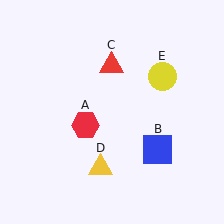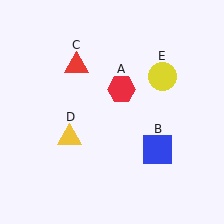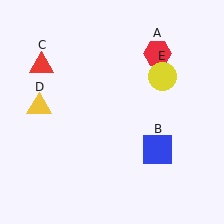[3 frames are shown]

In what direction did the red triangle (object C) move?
The red triangle (object C) moved left.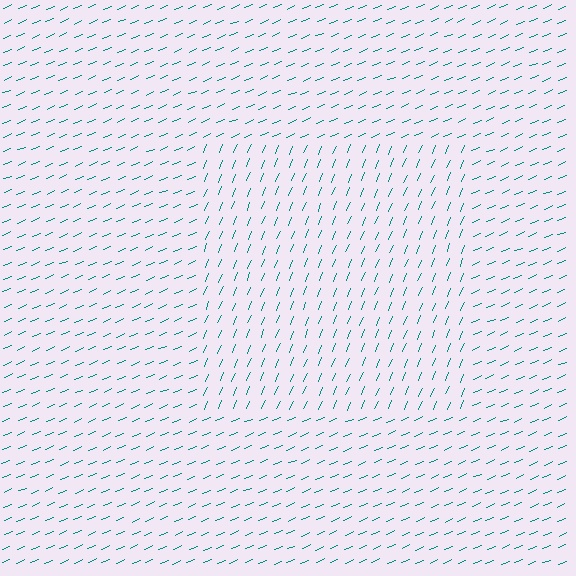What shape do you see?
I see a rectangle.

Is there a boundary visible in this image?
Yes, there is a texture boundary formed by a change in line orientation.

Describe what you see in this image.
The image is filled with small teal line segments. A rectangle region in the image has lines oriented differently from the surrounding lines, creating a visible texture boundary.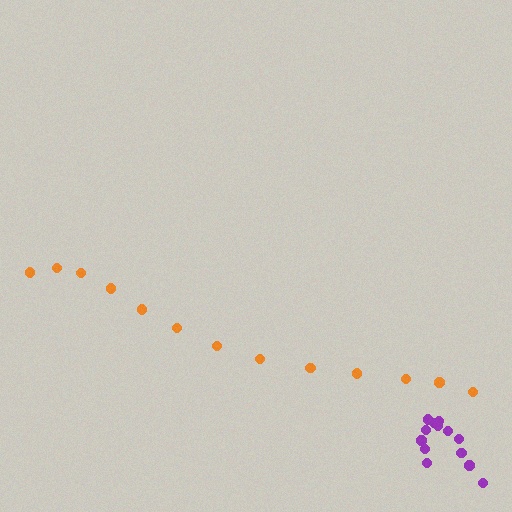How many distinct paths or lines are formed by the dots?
There are 2 distinct paths.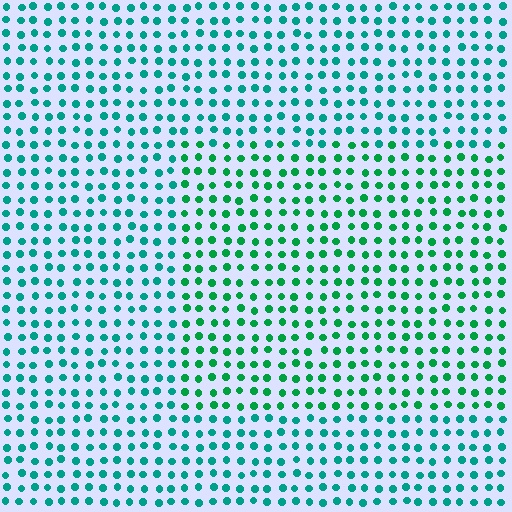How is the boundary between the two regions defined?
The boundary is defined purely by a slight shift in hue (about 28 degrees). Spacing, size, and orientation are identical on both sides.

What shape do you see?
I see a rectangle.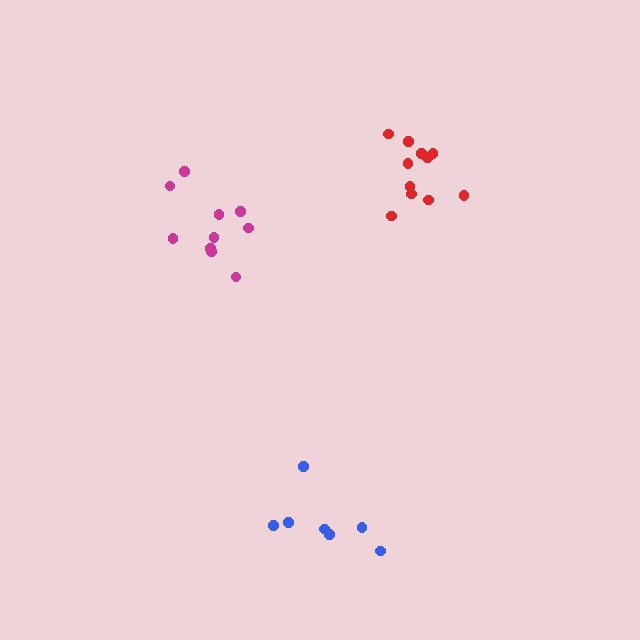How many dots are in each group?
Group 1: 7 dots, Group 2: 10 dots, Group 3: 11 dots (28 total).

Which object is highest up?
The red cluster is topmost.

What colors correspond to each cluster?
The clusters are colored: blue, magenta, red.